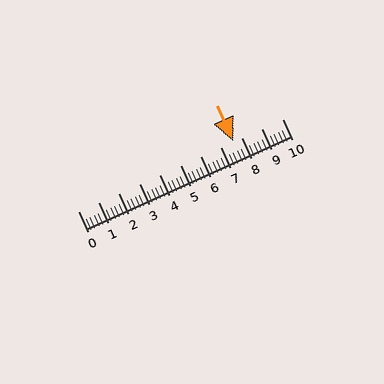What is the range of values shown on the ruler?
The ruler shows values from 0 to 10.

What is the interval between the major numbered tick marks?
The major tick marks are spaced 1 units apart.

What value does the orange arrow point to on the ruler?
The orange arrow points to approximately 7.6.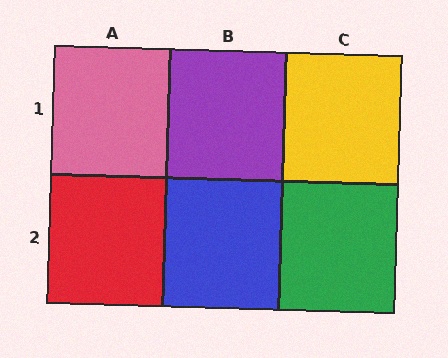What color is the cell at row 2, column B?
Blue.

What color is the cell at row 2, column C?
Green.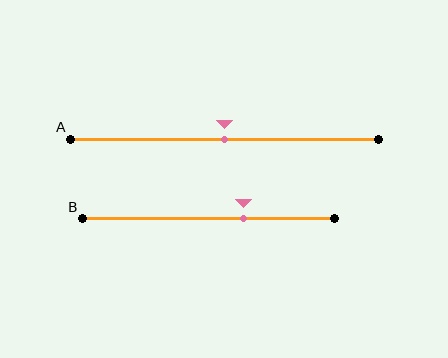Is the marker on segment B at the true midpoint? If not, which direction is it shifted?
No, the marker on segment B is shifted to the right by about 14% of the segment length.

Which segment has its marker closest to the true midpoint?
Segment A has its marker closest to the true midpoint.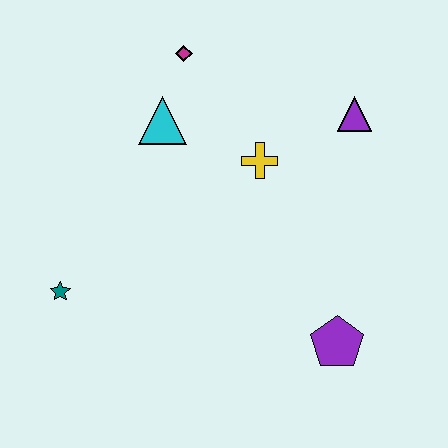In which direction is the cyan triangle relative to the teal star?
The cyan triangle is above the teal star.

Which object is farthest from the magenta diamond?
The purple pentagon is farthest from the magenta diamond.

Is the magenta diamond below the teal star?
No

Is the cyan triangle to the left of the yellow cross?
Yes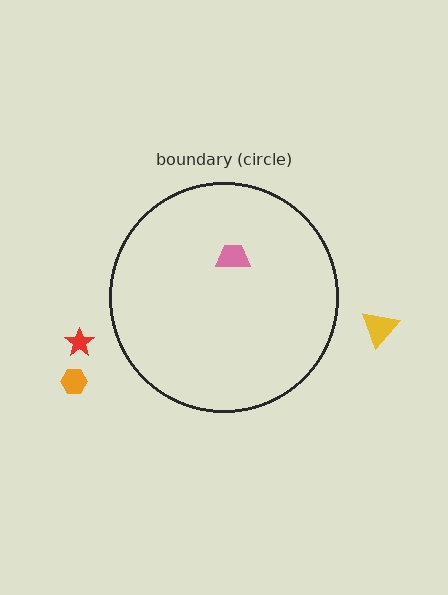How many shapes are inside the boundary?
1 inside, 3 outside.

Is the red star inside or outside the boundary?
Outside.